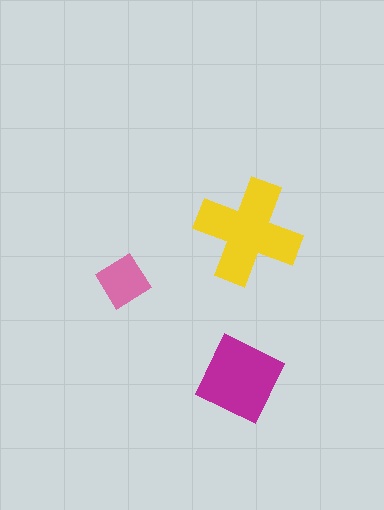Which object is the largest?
The yellow cross.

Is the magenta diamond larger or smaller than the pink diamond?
Larger.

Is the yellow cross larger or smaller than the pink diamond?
Larger.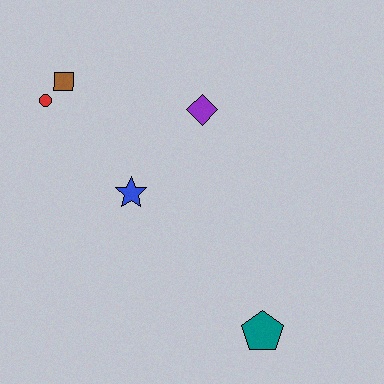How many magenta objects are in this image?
There are no magenta objects.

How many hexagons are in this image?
There are no hexagons.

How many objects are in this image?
There are 5 objects.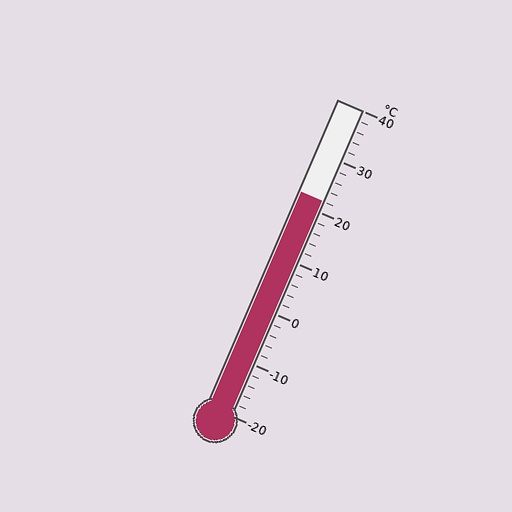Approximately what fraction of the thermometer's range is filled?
The thermometer is filled to approximately 70% of its range.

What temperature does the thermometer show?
The thermometer shows approximately 22°C.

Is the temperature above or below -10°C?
The temperature is above -10°C.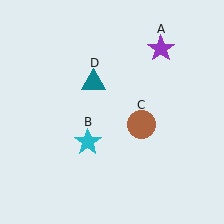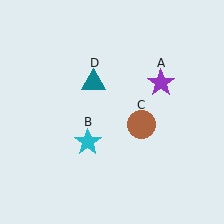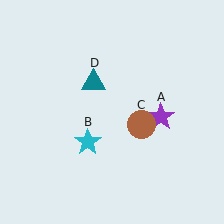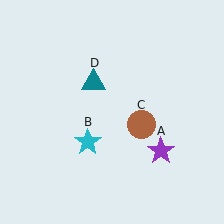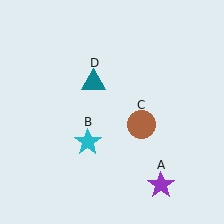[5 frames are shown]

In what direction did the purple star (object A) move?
The purple star (object A) moved down.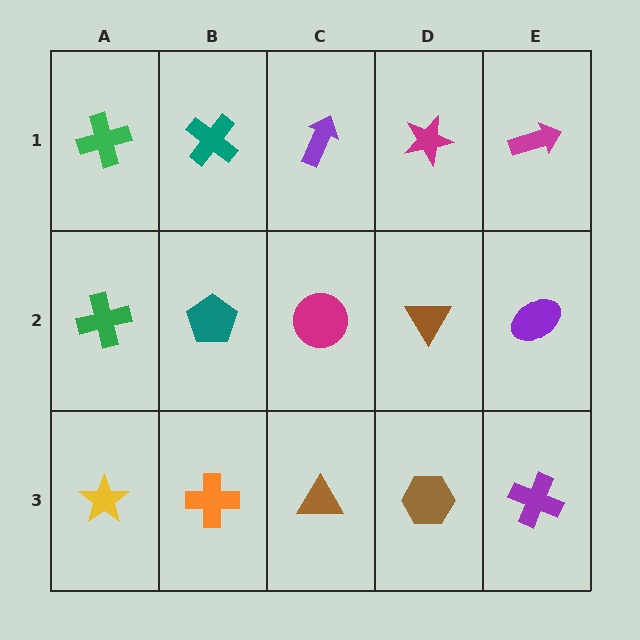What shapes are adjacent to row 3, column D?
A brown triangle (row 2, column D), a brown triangle (row 3, column C), a purple cross (row 3, column E).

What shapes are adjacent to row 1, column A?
A green cross (row 2, column A), a teal cross (row 1, column B).